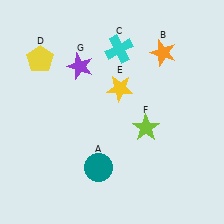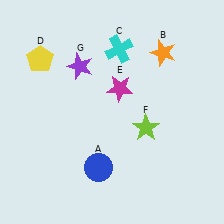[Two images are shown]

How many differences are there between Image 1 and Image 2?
There are 2 differences between the two images.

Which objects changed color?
A changed from teal to blue. E changed from yellow to magenta.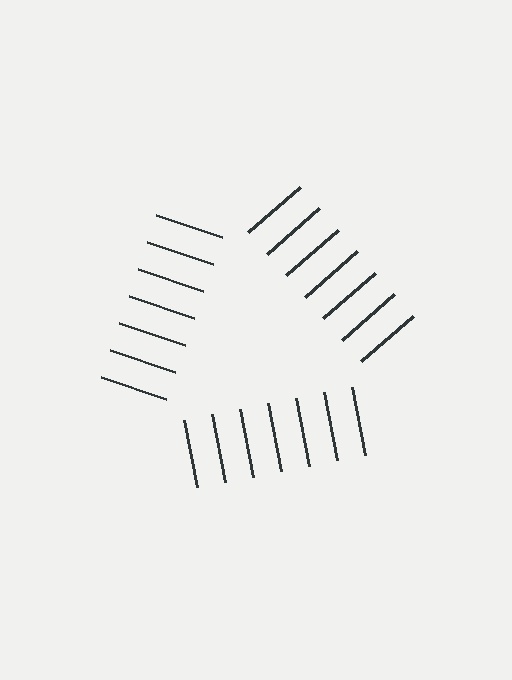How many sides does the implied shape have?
3 sides — the line-ends trace a triangle.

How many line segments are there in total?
21 — 7 along each of the 3 edges.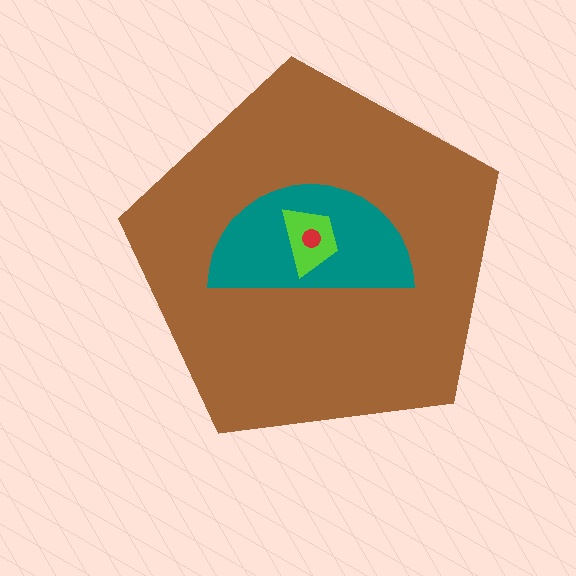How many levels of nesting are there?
4.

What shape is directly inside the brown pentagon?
The teal semicircle.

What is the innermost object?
The red circle.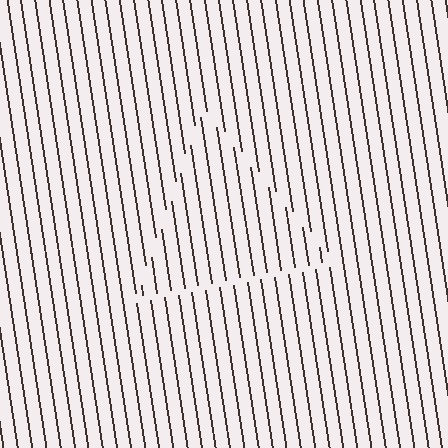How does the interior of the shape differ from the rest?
The interior of the shape contains the same grating, shifted by half a period — the contour is defined by the phase discontinuity where line-ends from the inner and outer gratings abut.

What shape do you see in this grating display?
An illusory triangle. The interior of the shape contains the same grating, shifted by half a period — the contour is defined by the phase discontinuity where line-ends from the inner and outer gratings abut.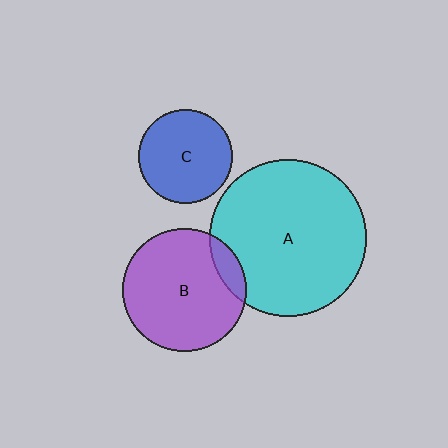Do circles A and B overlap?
Yes.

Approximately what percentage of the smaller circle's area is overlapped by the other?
Approximately 10%.